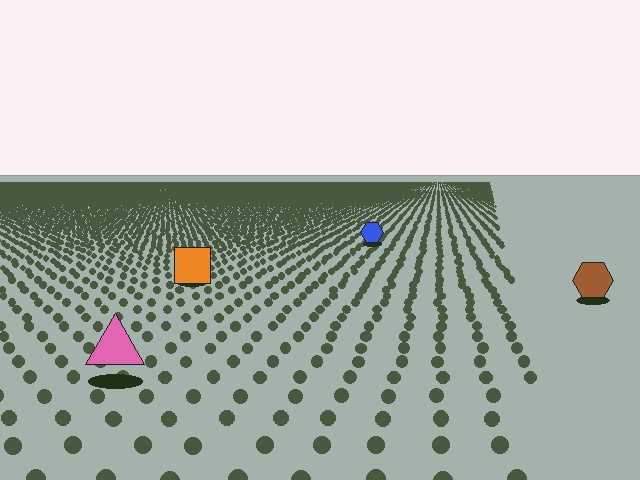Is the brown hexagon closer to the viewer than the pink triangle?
No. The pink triangle is closer — you can tell from the texture gradient: the ground texture is coarser near it.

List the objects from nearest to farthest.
From nearest to farthest: the pink triangle, the brown hexagon, the orange square, the blue hexagon.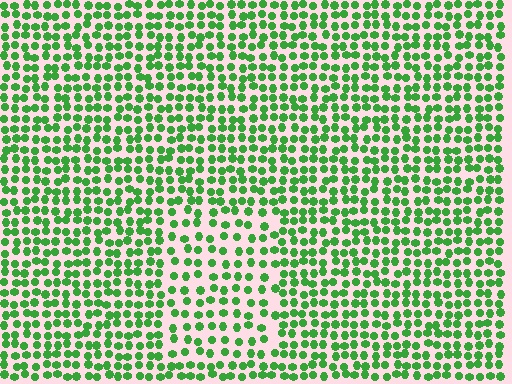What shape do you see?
I see a rectangle.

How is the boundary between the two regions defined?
The boundary is defined by a change in element density (approximately 1.6x ratio). All elements are the same color, size, and shape.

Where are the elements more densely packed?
The elements are more densely packed outside the rectangle boundary.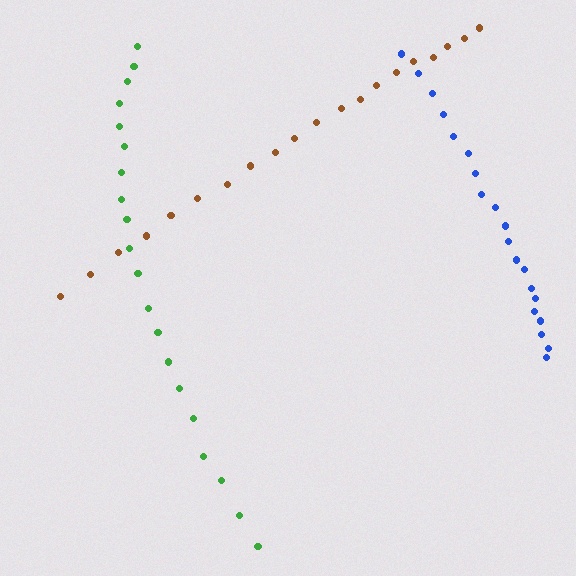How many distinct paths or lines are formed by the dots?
There are 3 distinct paths.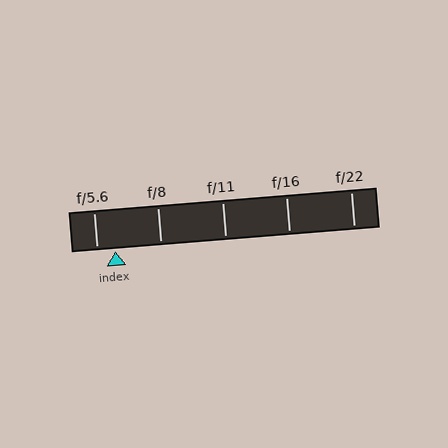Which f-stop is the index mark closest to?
The index mark is closest to f/5.6.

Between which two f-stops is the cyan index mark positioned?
The index mark is between f/5.6 and f/8.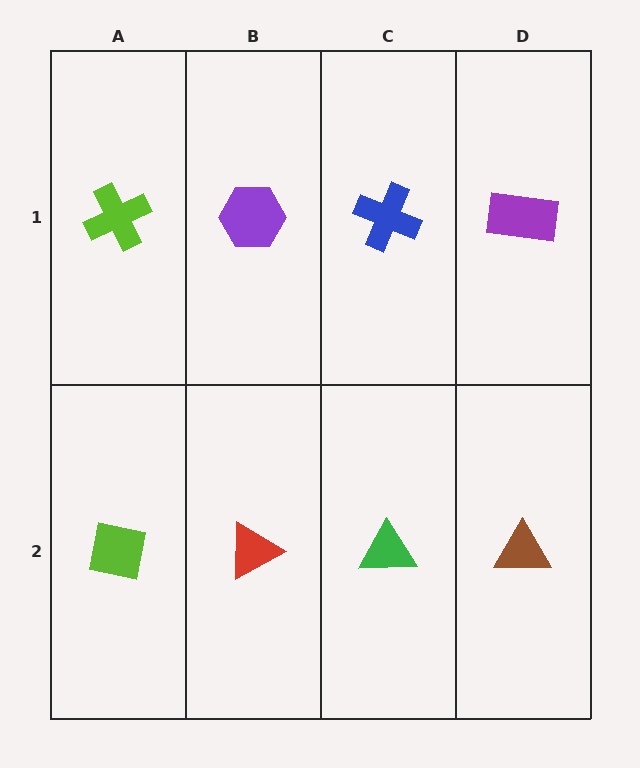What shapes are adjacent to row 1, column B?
A red triangle (row 2, column B), a lime cross (row 1, column A), a blue cross (row 1, column C).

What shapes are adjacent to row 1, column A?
A lime square (row 2, column A), a purple hexagon (row 1, column B).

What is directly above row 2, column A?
A lime cross.